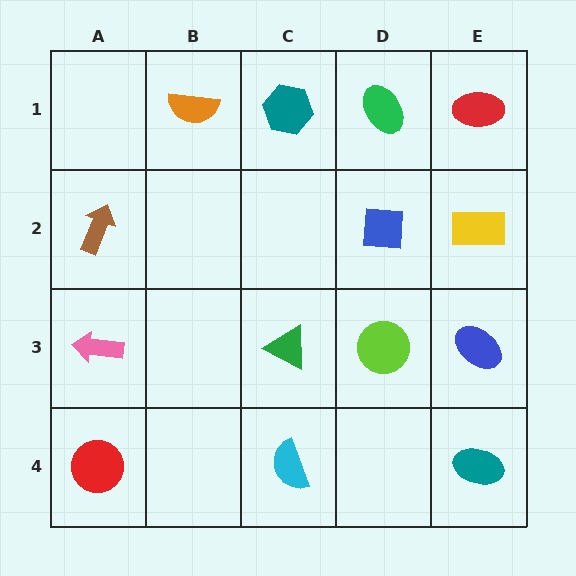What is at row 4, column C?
A cyan semicircle.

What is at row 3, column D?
A lime circle.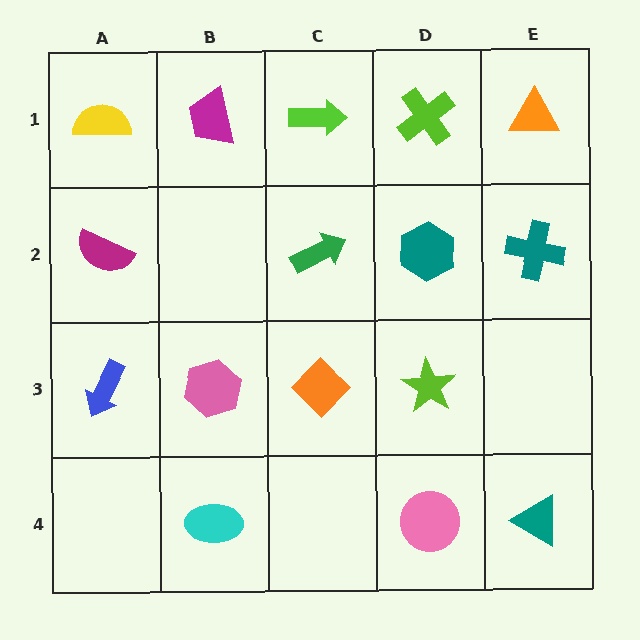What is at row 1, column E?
An orange triangle.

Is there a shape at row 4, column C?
No, that cell is empty.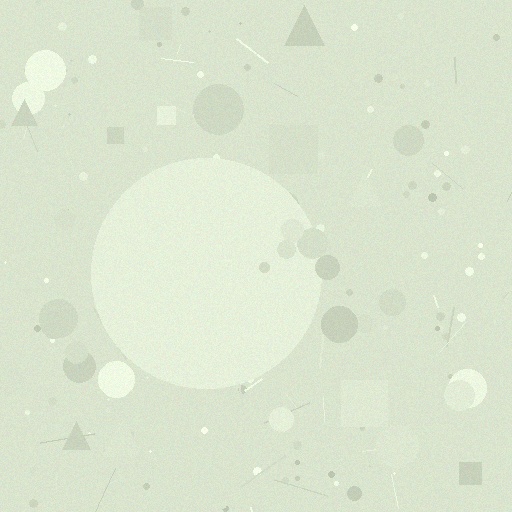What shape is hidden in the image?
A circle is hidden in the image.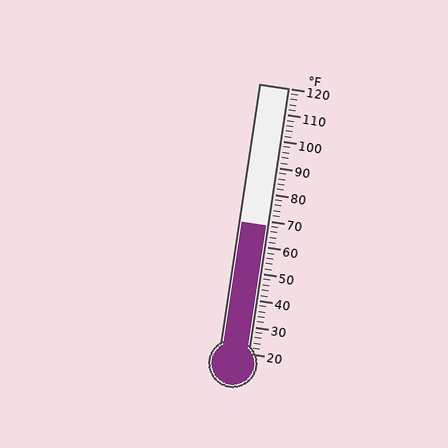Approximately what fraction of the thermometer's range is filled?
The thermometer is filled to approximately 50% of its range.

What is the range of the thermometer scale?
The thermometer scale ranges from 20°F to 120°F.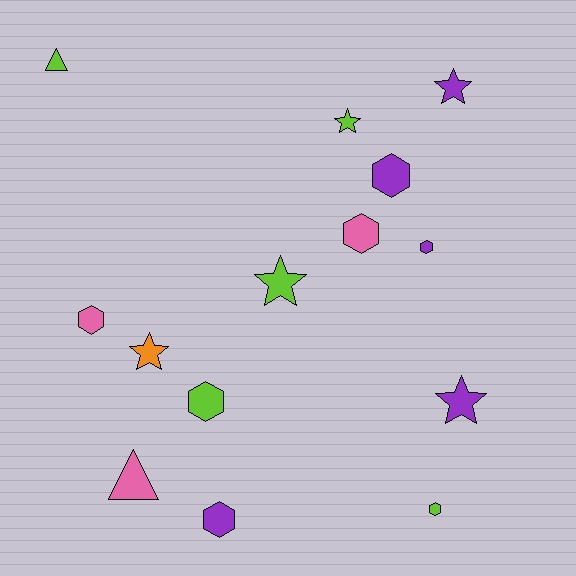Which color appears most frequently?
Purple, with 5 objects.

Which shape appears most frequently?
Hexagon, with 7 objects.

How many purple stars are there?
There are 2 purple stars.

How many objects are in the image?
There are 14 objects.